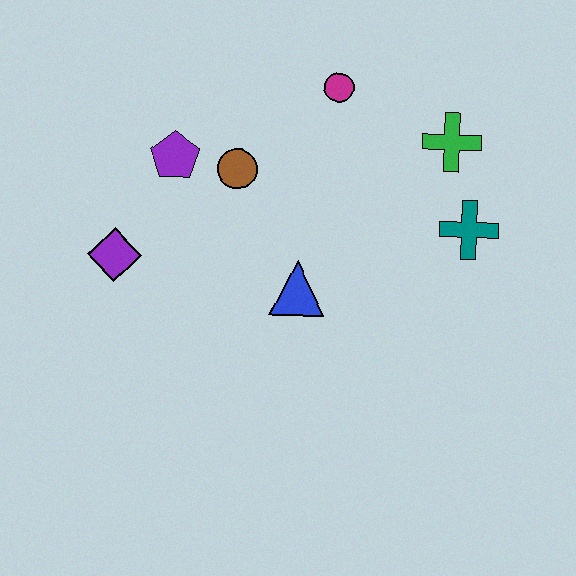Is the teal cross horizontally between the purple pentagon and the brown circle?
No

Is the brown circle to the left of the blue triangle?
Yes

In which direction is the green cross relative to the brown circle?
The green cross is to the right of the brown circle.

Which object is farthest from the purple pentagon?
The teal cross is farthest from the purple pentagon.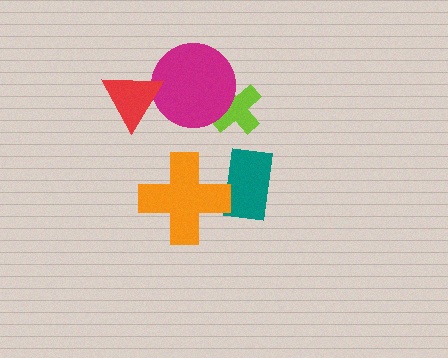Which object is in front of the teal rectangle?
The orange cross is in front of the teal rectangle.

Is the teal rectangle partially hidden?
Yes, it is partially covered by another shape.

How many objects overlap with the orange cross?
1 object overlaps with the orange cross.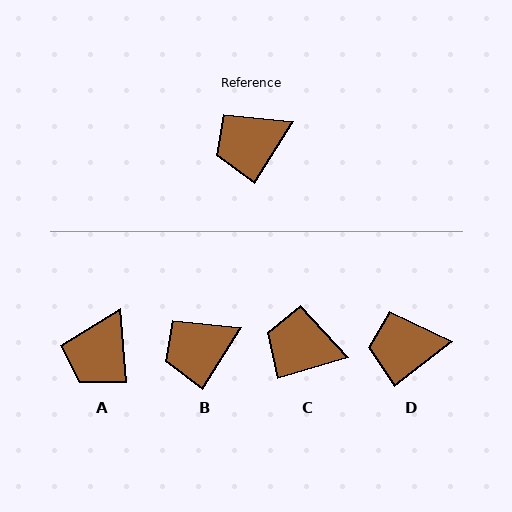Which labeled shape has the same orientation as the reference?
B.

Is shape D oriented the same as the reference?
No, it is off by about 20 degrees.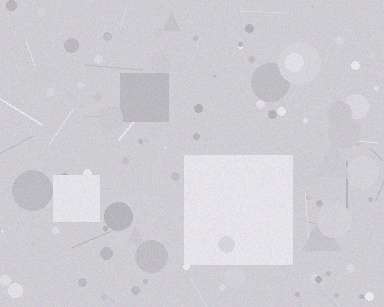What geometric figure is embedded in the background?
A square is embedded in the background.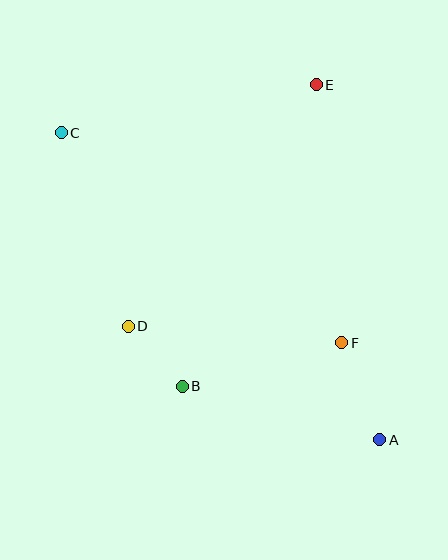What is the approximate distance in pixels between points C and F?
The distance between C and F is approximately 350 pixels.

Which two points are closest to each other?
Points B and D are closest to each other.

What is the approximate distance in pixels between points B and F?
The distance between B and F is approximately 165 pixels.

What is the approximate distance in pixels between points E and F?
The distance between E and F is approximately 259 pixels.